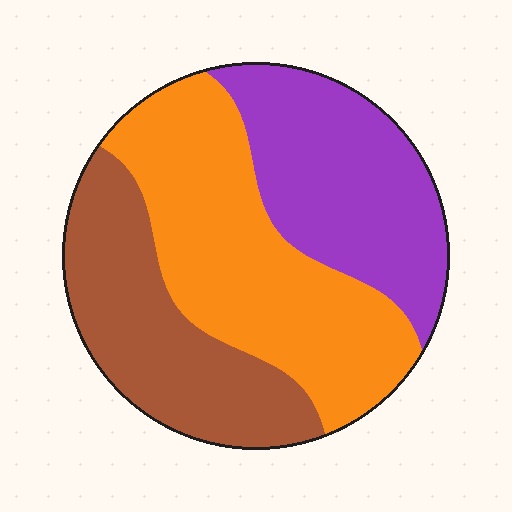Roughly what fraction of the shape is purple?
Purple takes up between a quarter and a half of the shape.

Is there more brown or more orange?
Orange.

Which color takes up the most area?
Orange, at roughly 40%.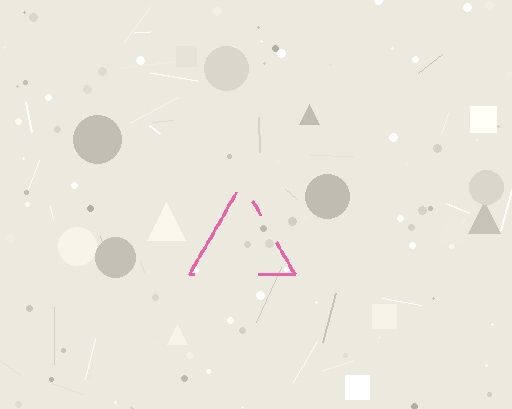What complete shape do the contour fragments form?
The contour fragments form a triangle.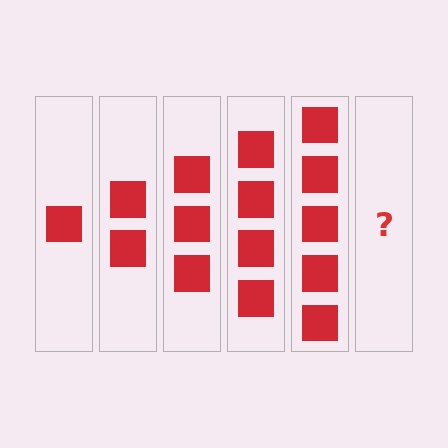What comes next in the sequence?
The next element should be 6 squares.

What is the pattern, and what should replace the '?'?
The pattern is that each step adds one more square. The '?' should be 6 squares.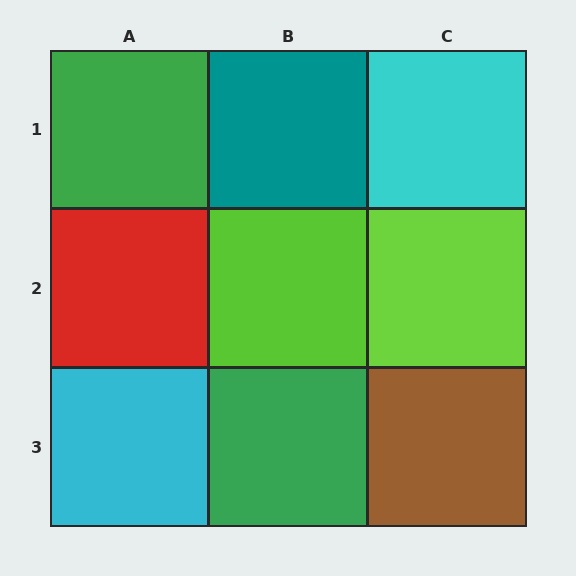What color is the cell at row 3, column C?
Brown.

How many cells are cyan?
2 cells are cyan.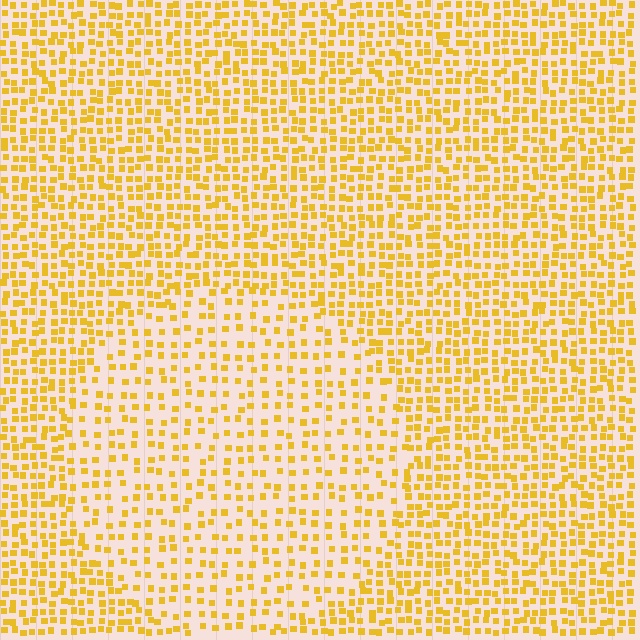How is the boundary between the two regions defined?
The boundary is defined by a change in element density (approximately 1.8x ratio). All elements are the same color, size, and shape.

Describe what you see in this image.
The image contains small yellow elements arranged at two different densities. A circle-shaped region is visible where the elements are less densely packed than the surrounding area.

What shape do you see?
I see a circle.